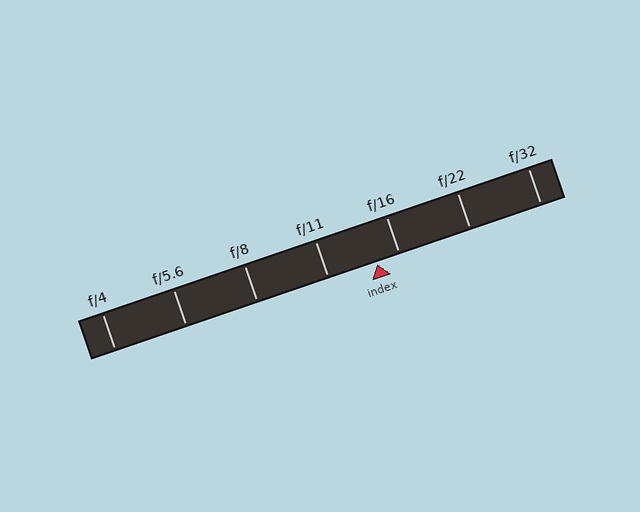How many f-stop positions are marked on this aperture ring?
There are 7 f-stop positions marked.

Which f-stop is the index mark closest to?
The index mark is closest to f/16.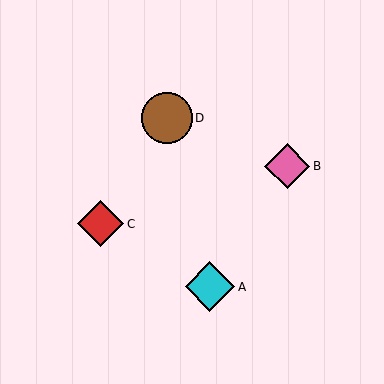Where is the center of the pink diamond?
The center of the pink diamond is at (287, 166).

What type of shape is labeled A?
Shape A is a cyan diamond.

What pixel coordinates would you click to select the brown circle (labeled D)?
Click at (167, 118) to select the brown circle D.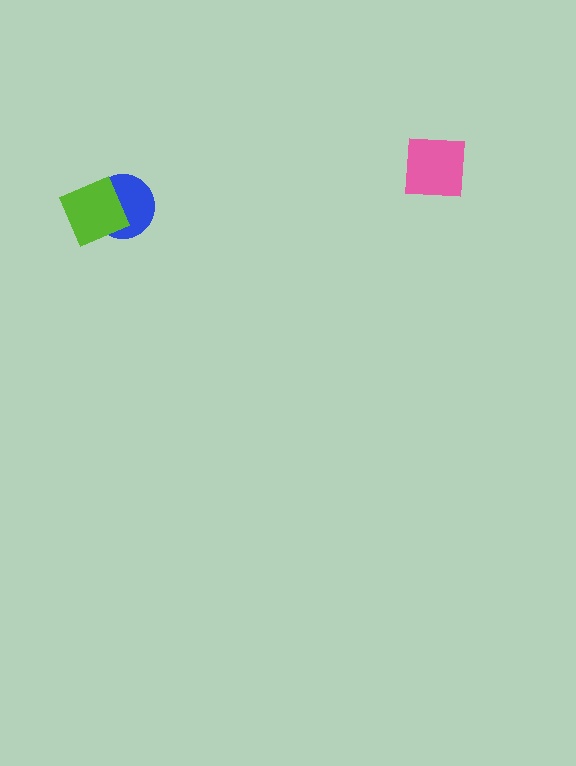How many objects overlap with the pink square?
0 objects overlap with the pink square.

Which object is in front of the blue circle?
The lime square is in front of the blue circle.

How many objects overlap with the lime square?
1 object overlaps with the lime square.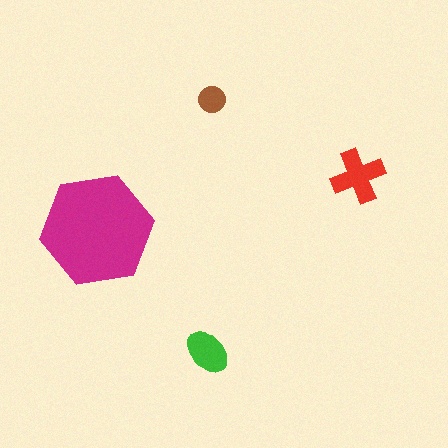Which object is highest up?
The brown circle is topmost.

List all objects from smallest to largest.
The brown circle, the green ellipse, the red cross, the magenta hexagon.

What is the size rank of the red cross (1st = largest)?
2nd.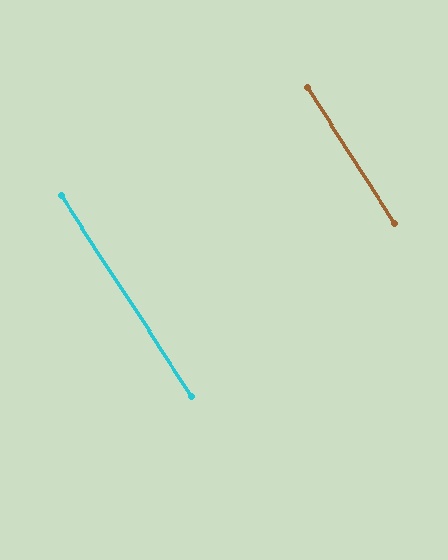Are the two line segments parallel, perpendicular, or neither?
Parallel — their directions differ by only 0.4°.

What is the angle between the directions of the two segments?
Approximately 0 degrees.